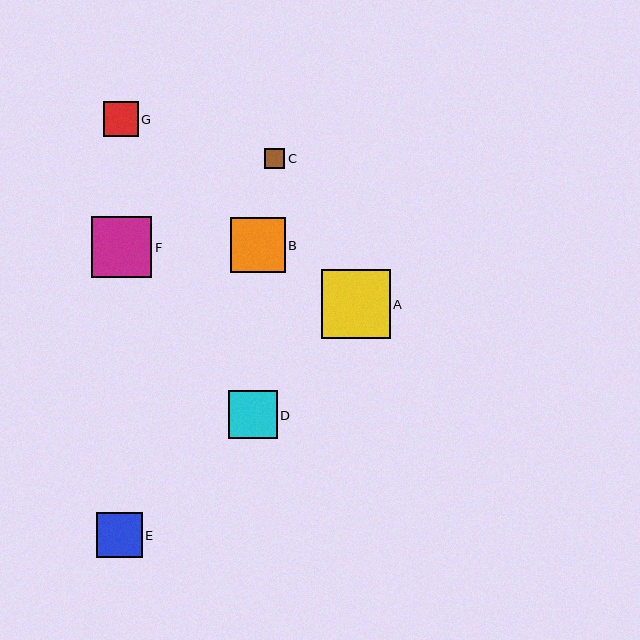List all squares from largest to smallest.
From largest to smallest: A, F, B, D, E, G, C.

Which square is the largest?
Square A is the largest with a size of approximately 69 pixels.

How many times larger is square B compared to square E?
Square B is approximately 1.2 times the size of square E.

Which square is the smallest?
Square C is the smallest with a size of approximately 20 pixels.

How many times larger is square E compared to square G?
Square E is approximately 1.3 times the size of square G.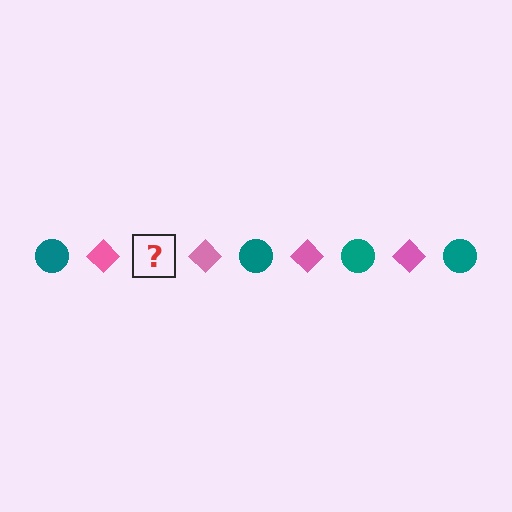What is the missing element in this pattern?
The missing element is a teal circle.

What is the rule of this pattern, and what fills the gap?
The rule is that the pattern alternates between teal circle and pink diamond. The gap should be filled with a teal circle.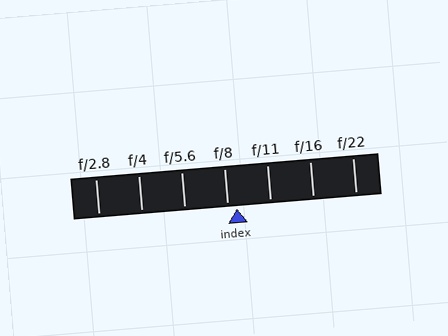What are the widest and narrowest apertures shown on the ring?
The widest aperture shown is f/2.8 and the narrowest is f/22.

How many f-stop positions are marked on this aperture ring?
There are 7 f-stop positions marked.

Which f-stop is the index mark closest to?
The index mark is closest to f/8.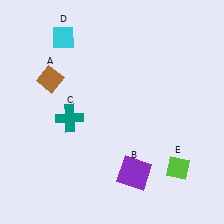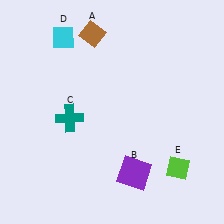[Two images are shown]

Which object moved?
The brown diamond (A) moved up.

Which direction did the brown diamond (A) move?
The brown diamond (A) moved up.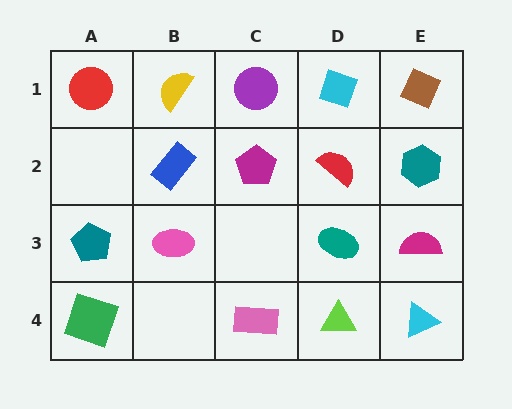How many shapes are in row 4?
4 shapes.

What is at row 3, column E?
A magenta semicircle.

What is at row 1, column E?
A brown diamond.